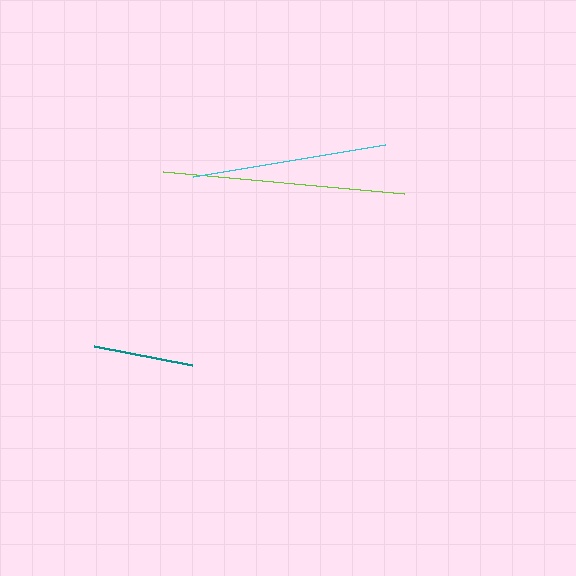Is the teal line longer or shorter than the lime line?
The lime line is longer than the teal line.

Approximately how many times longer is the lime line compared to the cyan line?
The lime line is approximately 1.2 times the length of the cyan line.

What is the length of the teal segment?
The teal segment is approximately 100 pixels long.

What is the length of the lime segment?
The lime segment is approximately 242 pixels long.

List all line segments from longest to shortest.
From longest to shortest: lime, cyan, teal.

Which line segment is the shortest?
The teal line is the shortest at approximately 100 pixels.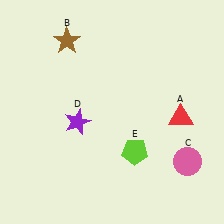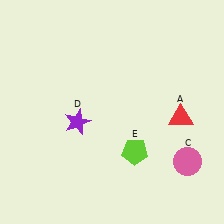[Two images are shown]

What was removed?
The brown star (B) was removed in Image 2.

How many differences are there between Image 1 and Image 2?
There is 1 difference between the two images.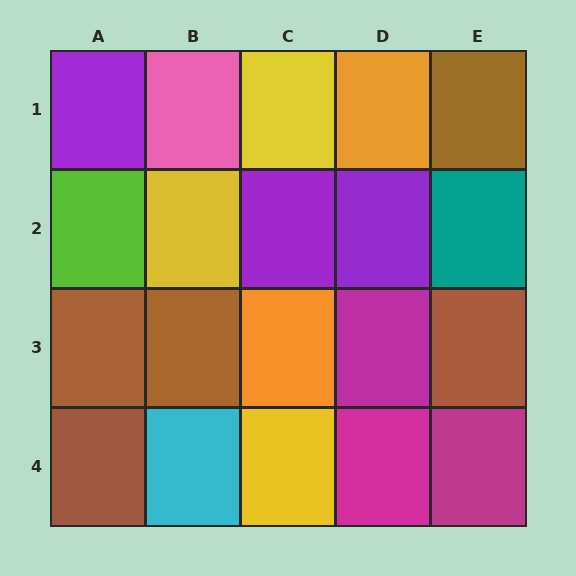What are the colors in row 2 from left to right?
Lime, yellow, purple, purple, teal.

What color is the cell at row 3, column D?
Magenta.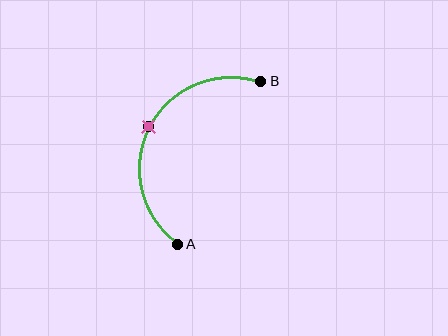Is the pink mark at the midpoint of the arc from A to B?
Yes. The pink mark lies on the arc at equal arc-length from both A and B — it is the arc midpoint.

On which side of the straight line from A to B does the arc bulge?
The arc bulges to the left of the straight line connecting A and B.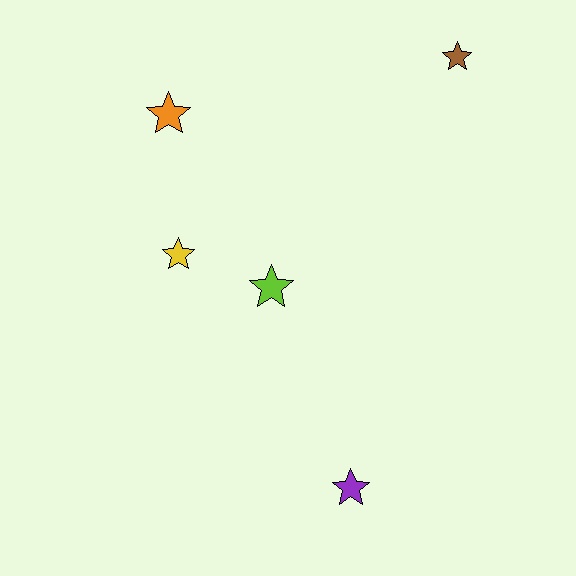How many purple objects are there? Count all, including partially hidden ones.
There is 1 purple object.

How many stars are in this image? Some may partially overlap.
There are 5 stars.